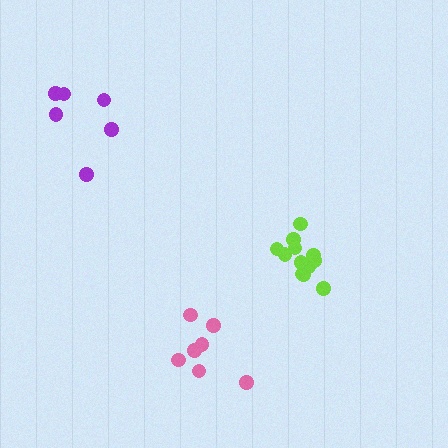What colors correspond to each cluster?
The clusters are colored: pink, purple, lime.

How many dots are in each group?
Group 1: 7 dots, Group 2: 6 dots, Group 3: 12 dots (25 total).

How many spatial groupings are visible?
There are 3 spatial groupings.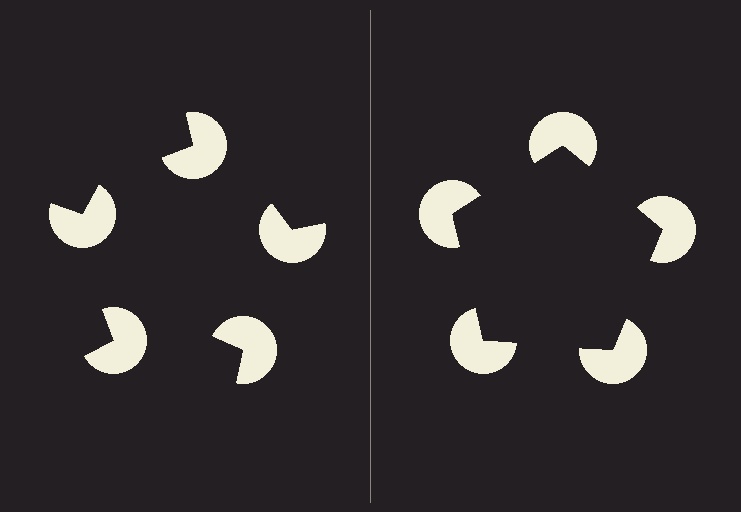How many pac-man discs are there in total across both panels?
10 — 5 on each side.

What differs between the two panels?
The pac-man discs are positioned identically on both sides; only the wedge orientations differ. On the right they align to a pentagon; on the left they are misaligned.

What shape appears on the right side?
An illusory pentagon.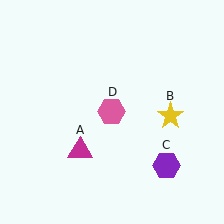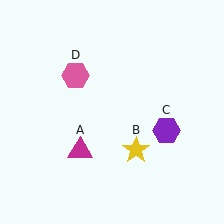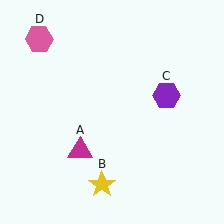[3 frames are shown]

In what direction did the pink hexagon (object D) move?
The pink hexagon (object D) moved up and to the left.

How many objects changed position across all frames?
3 objects changed position: yellow star (object B), purple hexagon (object C), pink hexagon (object D).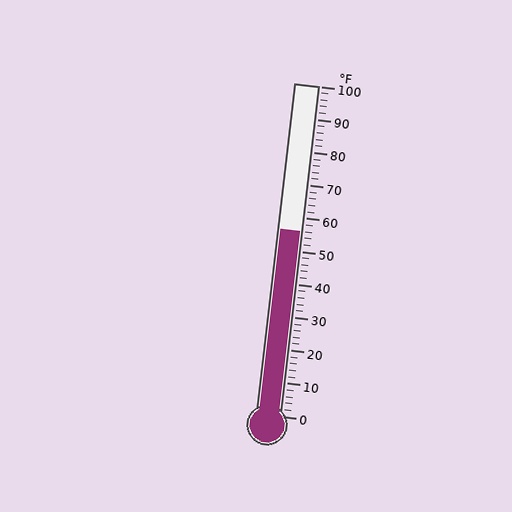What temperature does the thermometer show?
The thermometer shows approximately 56°F.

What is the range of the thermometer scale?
The thermometer scale ranges from 0°F to 100°F.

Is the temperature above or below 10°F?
The temperature is above 10°F.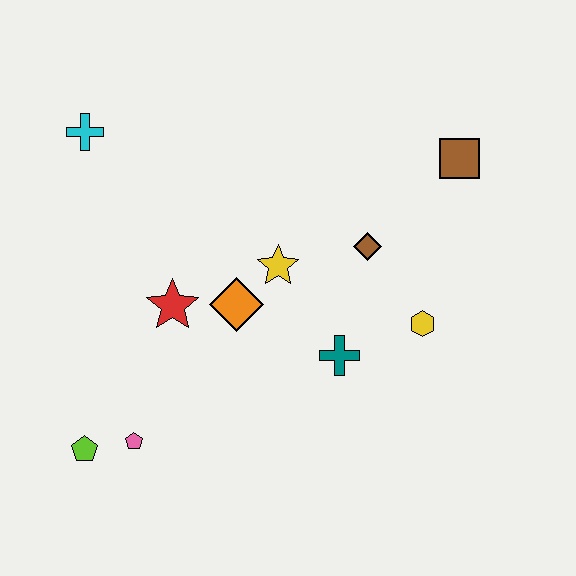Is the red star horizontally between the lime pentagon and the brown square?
Yes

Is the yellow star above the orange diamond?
Yes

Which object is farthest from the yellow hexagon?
The cyan cross is farthest from the yellow hexagon.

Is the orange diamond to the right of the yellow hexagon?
No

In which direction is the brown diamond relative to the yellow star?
The brown diamond is to the right of the yellow star.